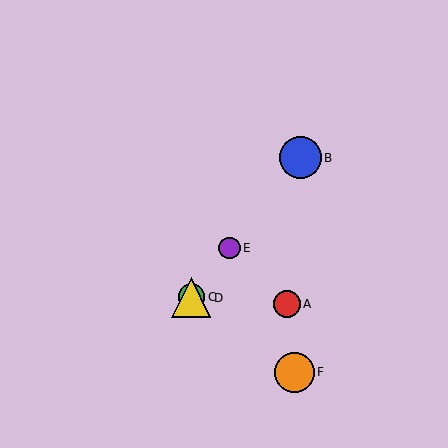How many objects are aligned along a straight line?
4 objects (B, C, D, E) are aligned along a straight line.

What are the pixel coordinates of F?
Object F is at (295, 372).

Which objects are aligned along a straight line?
Objects B, C, D, E are aligned along a straight line.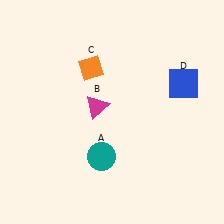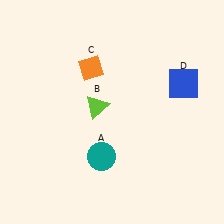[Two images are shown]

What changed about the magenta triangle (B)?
In Image 1, B is magenta. In Image 2, it changed to lime.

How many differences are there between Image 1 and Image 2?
There is 1 difference between the two images.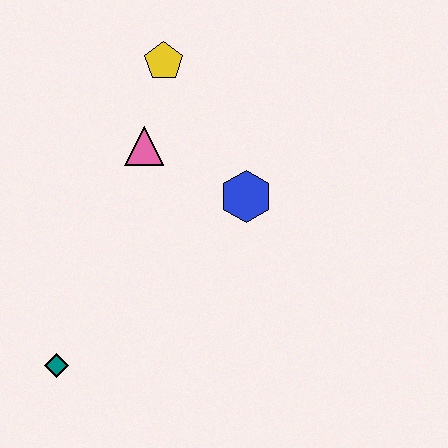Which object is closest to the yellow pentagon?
The pink triangle is closest to the yellow pentagon.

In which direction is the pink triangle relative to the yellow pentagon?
The pink triangle is below the yellow pentagon.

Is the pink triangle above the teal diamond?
Yes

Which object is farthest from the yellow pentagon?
The teal diamond is farthest from the yellow pentagon.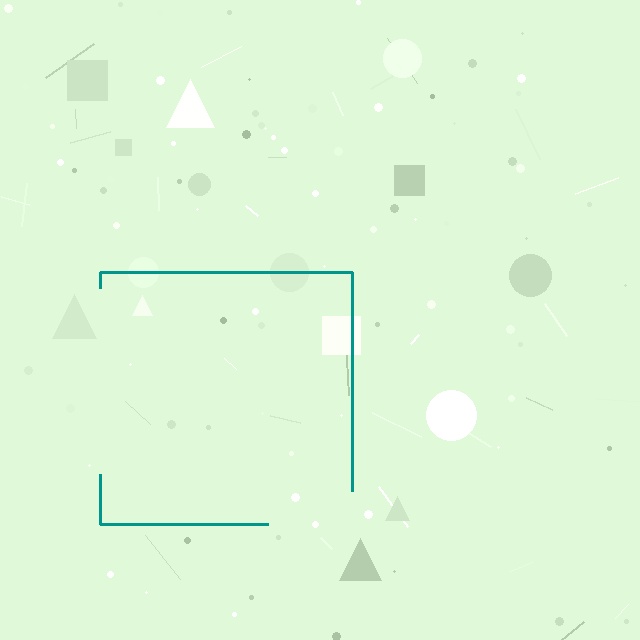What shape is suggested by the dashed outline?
The dashed outline suggests a square.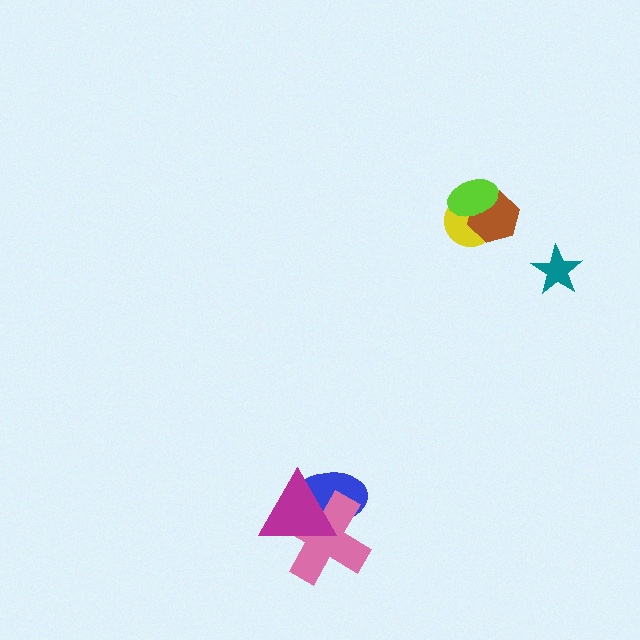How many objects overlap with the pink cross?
2 objects overlap with the pink cross.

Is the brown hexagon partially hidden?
Yes, it is partially covered by another shape.